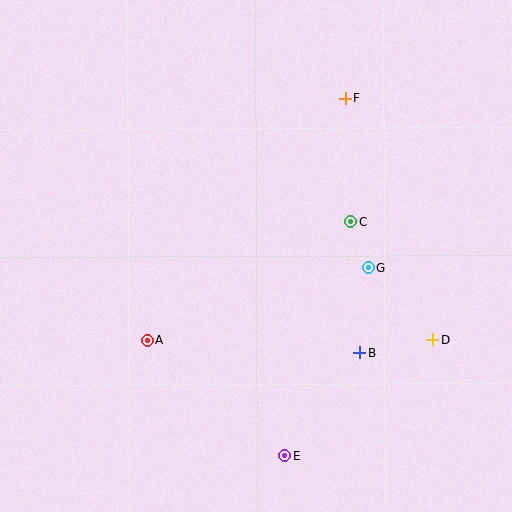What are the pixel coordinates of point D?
Point D is at (433, 340).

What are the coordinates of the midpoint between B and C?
The midpoint between B and C is at (355, 287).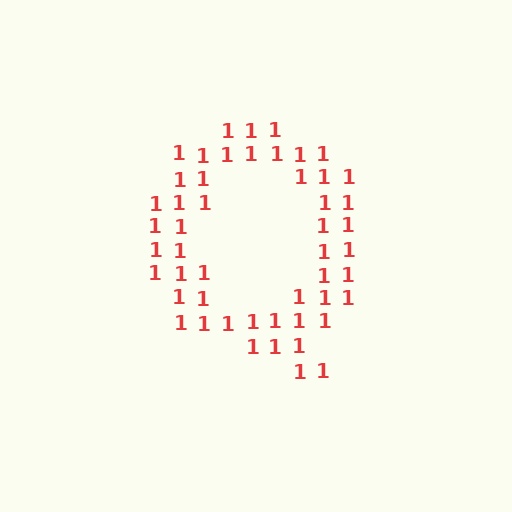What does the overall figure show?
The overall figure shows the letter Q.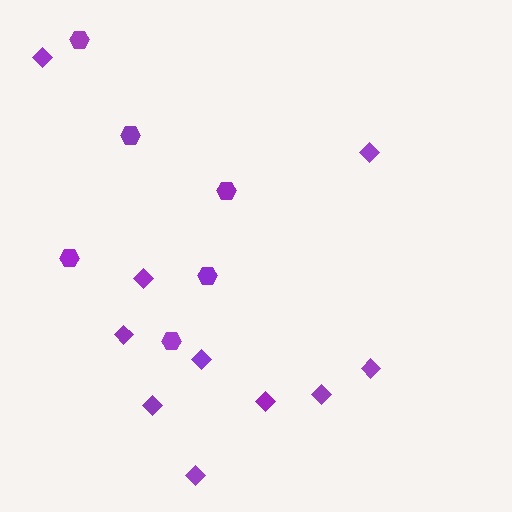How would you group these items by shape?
There are 2 groups: one group of diamonds (10) and one group of hexagons (6).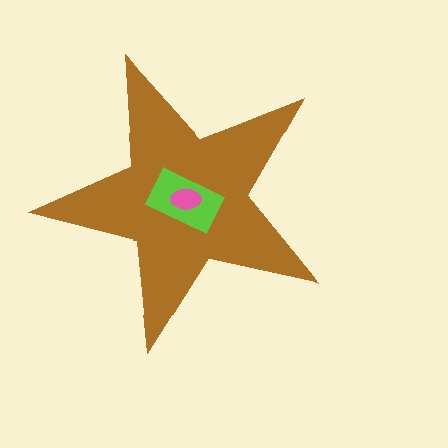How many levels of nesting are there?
3.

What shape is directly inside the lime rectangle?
The pink ellipse.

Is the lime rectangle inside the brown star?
Yes.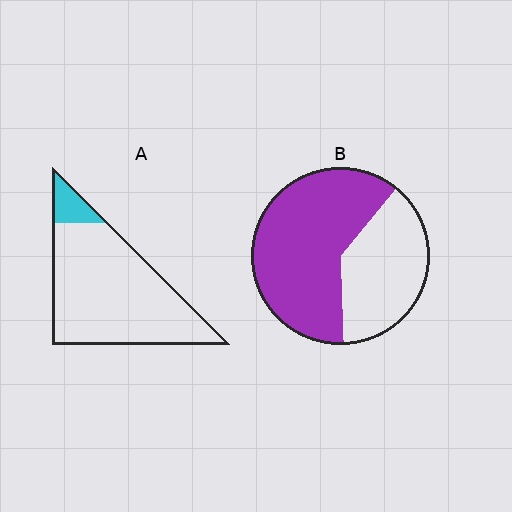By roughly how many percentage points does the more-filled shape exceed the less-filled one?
By roughly 50 percentage points (B over A).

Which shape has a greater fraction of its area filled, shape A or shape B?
Shape B.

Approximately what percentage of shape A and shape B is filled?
A is approximately 10% and B is approximately 60%.